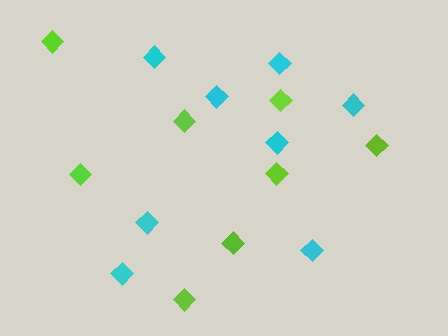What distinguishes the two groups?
There are 2 groups: one group of cyan diamonds (8) and one group of lime diamonds (8).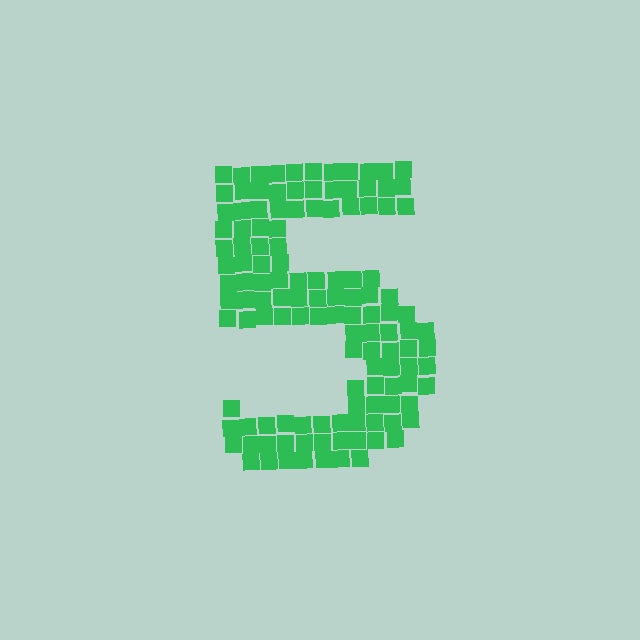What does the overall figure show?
The overall figure shows the digit 5.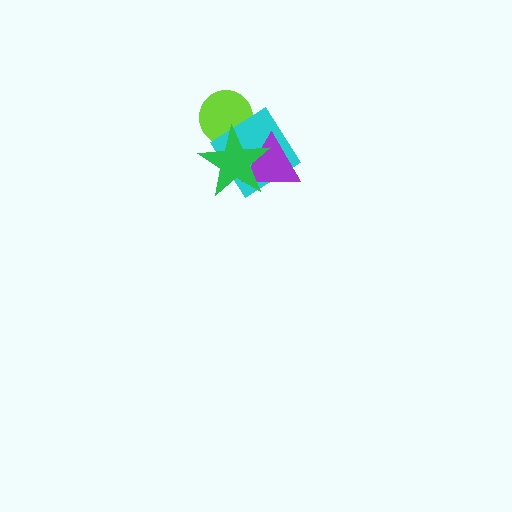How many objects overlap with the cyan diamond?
3 objects overlap with the cyan diamond.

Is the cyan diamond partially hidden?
Yes, it is partially covered by another shape.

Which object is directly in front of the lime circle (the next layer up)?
The cyan diamond is directly in front of the lime circle.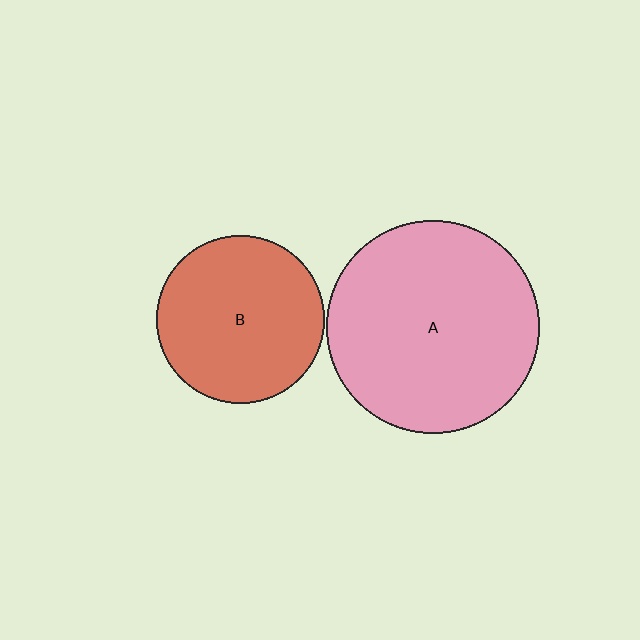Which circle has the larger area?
Circle A (pink).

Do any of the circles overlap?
No, none of the circles overlap.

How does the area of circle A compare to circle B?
Approximately 1.6 times.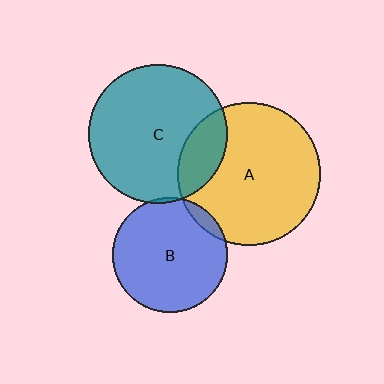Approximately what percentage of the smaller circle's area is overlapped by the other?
Approximately 5%.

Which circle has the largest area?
Circle A (yellow).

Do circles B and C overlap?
Yes.